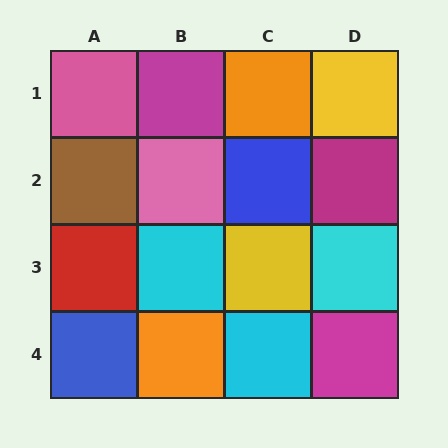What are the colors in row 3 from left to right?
Red, cyan, yellow, cyan.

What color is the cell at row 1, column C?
Orange.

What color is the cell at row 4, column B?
Orange.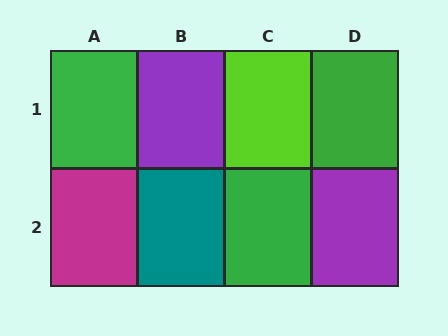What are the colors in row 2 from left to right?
Magenta, teal, green, purple.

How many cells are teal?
1 cell is teal.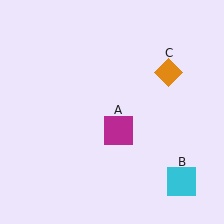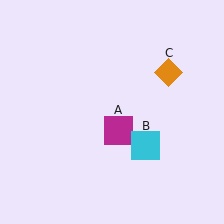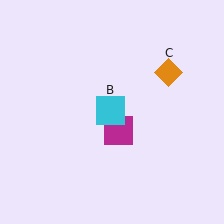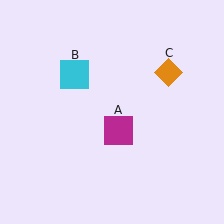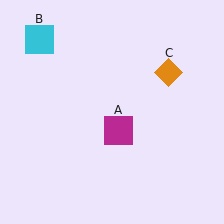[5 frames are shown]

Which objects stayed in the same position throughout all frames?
Magenta square (object A) and orange diamond (object C) remained stationary.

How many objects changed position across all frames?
1 object changed position: cyan square (object B).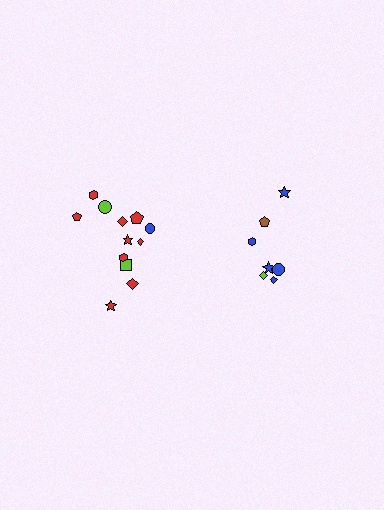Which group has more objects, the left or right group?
The left group.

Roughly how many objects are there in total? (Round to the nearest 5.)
Roughly 20 objects in total.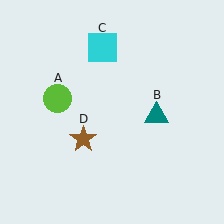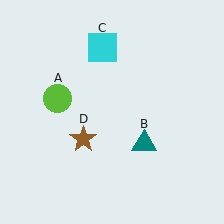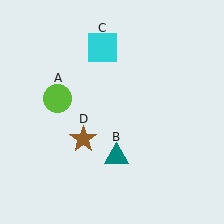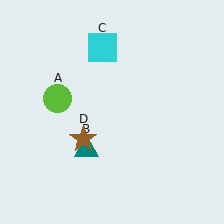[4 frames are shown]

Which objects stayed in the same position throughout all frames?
Lime circle (object A) and cyan square (object C) and brown star (object D) remained stationary.